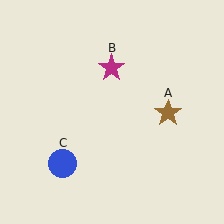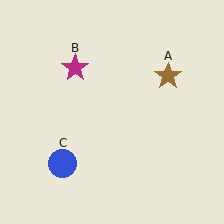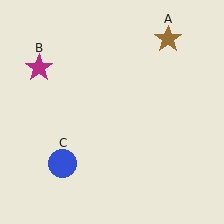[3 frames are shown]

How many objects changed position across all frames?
2 objects changed position: brown star (object A), magenta star (object B).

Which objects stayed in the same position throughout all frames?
Blue circle (object C) remained stationary.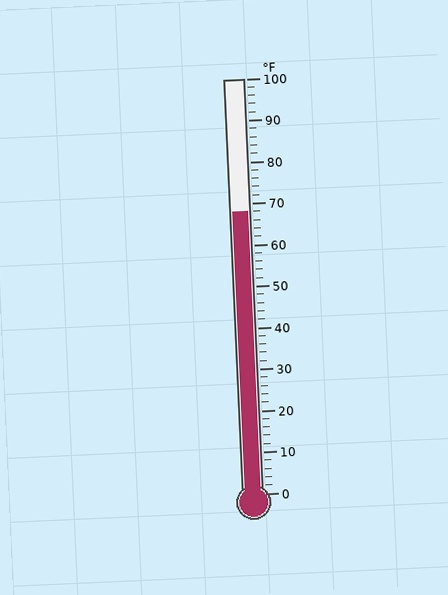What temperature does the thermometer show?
The thermometer shows approximately 68°F.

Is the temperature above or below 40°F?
The temperature is above 40°F.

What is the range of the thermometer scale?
The thermometer scale ranges from 0°F to 100°F.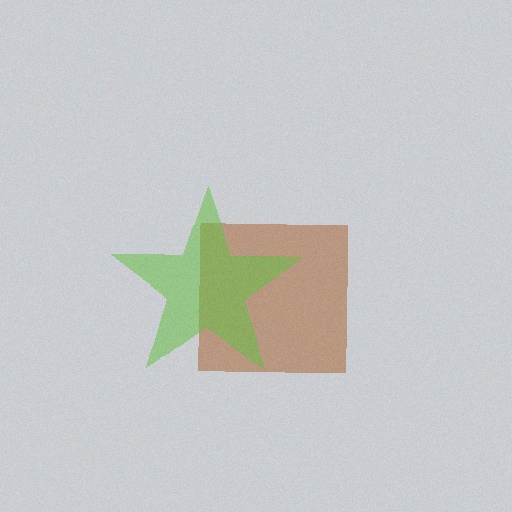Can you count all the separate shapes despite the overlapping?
Yes, there are 2 separate shapes.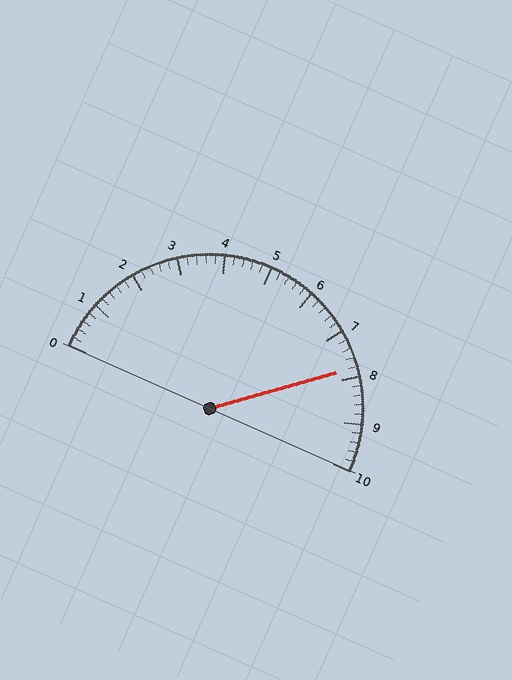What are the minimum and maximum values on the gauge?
The gauge ranges from 0 to 10.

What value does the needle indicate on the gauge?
The needle indicates approximately 7.8.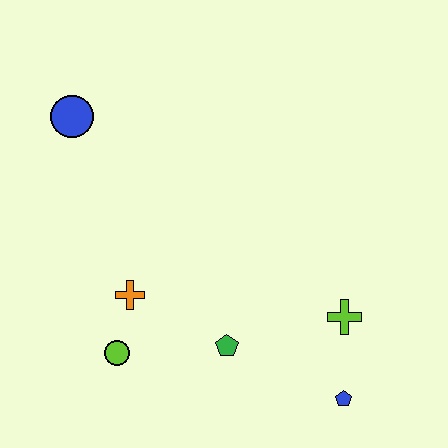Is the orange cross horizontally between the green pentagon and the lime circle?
Yes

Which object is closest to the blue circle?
The orange cross is closest to the blue circle.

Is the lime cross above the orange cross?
No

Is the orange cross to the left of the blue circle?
No